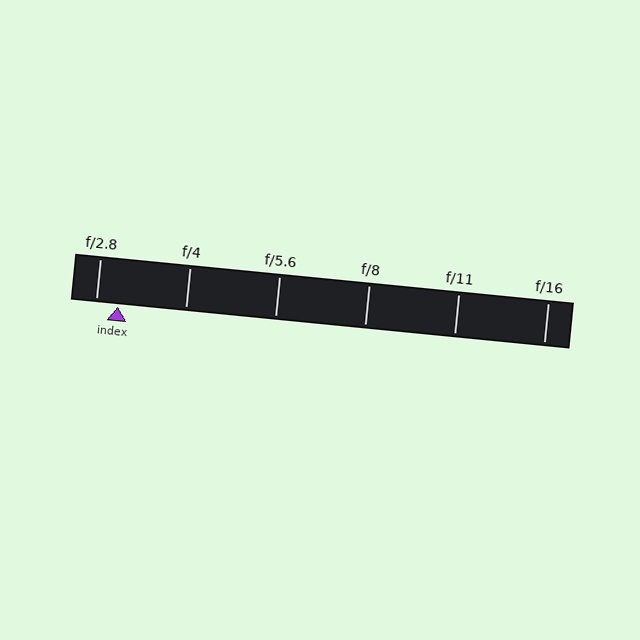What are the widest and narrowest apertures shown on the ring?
The widest aperture shown is f/2.8 and the narrowest is f/16.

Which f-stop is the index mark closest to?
The index mark is closest to f/2.8.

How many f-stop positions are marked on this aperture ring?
There are 6 f-stop positions marked.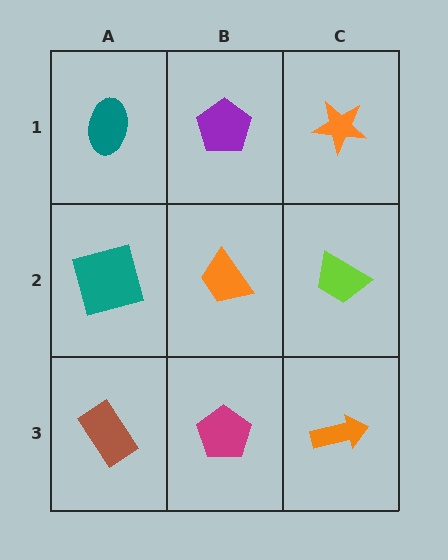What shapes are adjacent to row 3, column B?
An orange trapezoid (row 2, column B), a brown rectangle (row 3, column A), an orange arrow (row 3, column C).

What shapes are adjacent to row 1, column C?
A lime trapezoid (row 2, column C), a purple pentagon (row 1, column B).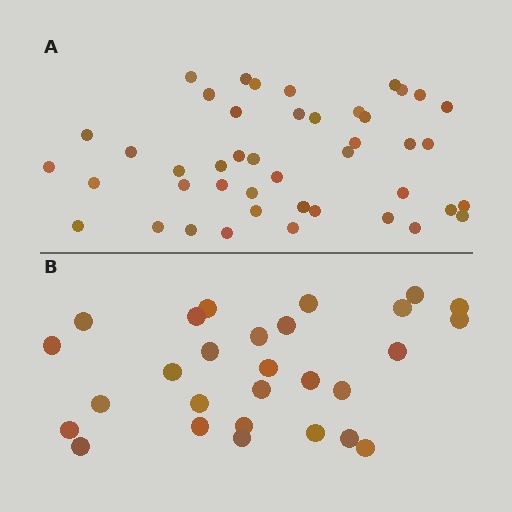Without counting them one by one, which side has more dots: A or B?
Region A (the top region) has more dots.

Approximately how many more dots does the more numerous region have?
Region A has approximately 15 more dots than region B.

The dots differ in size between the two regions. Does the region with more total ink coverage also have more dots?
No. Region B has more total ink coverage because its dots are larger, but region A actually contains more individual dots. Total area can be misleading — the number of items is what matters here.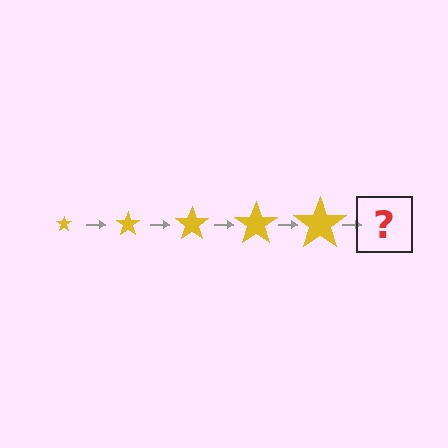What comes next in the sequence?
The next element should be a yellow star, larger than the previous one.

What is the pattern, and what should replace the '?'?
The pattern is that the star gets progressively larger each step. The '?' should be a yellow star, larger than the previous one.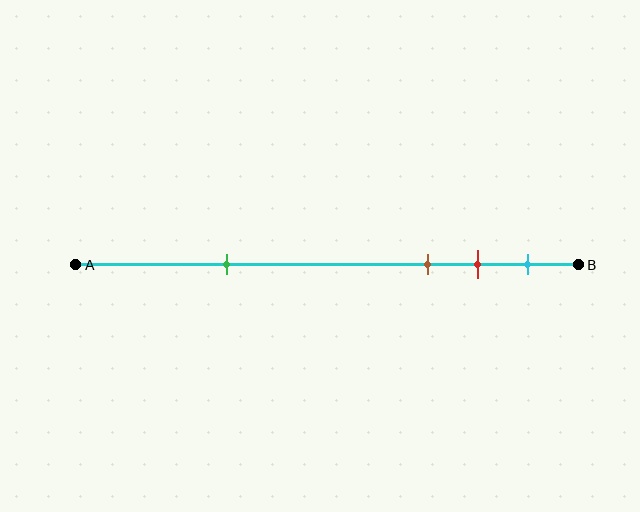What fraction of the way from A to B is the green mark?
The green mark is approximately 30% (0.3) of the way from A to B.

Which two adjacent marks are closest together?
The red and cyan marks are the closest adjacent pair.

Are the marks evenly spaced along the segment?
No, the marks are not evenly spaced.